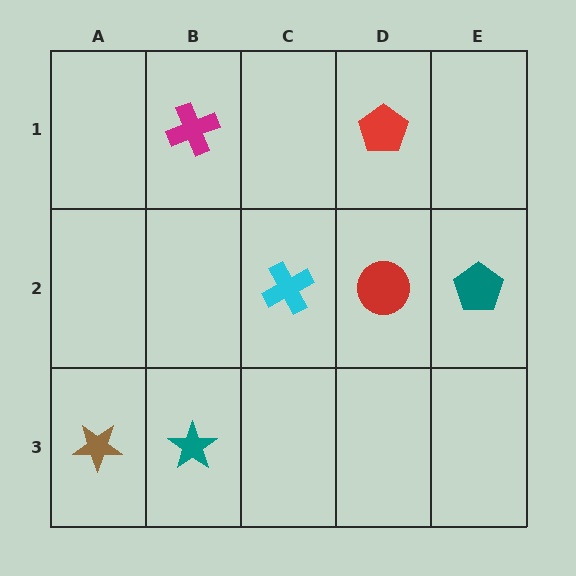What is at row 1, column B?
A magenta cross.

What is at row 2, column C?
A cyan cross.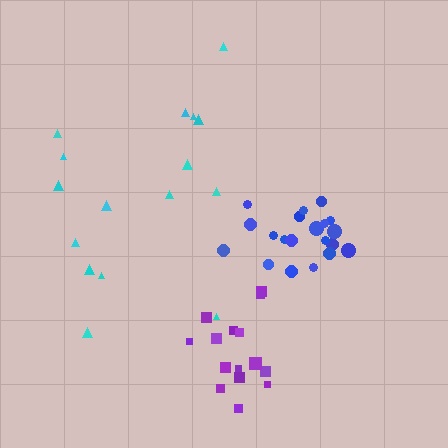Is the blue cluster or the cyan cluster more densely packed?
Blue.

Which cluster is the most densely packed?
Blue.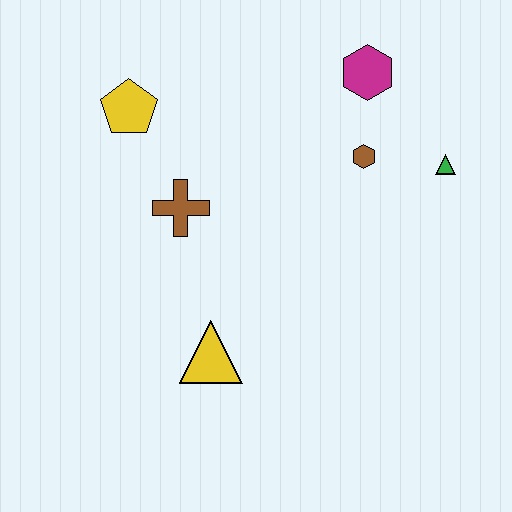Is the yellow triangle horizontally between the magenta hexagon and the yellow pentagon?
Yes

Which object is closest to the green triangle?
The brown hexagon is closest to the green triangle.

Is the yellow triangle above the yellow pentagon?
No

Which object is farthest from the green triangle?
The yellow pentagon is farthest from the green triangle.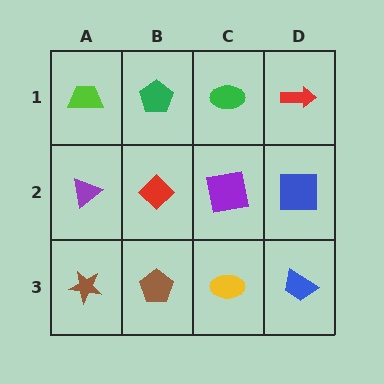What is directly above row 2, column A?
A lime trapezoid.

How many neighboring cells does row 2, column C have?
4.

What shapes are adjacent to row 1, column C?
A purple square (row 2, column C), a green pentagon (row 1, column B), a red arrow (row 1, column D).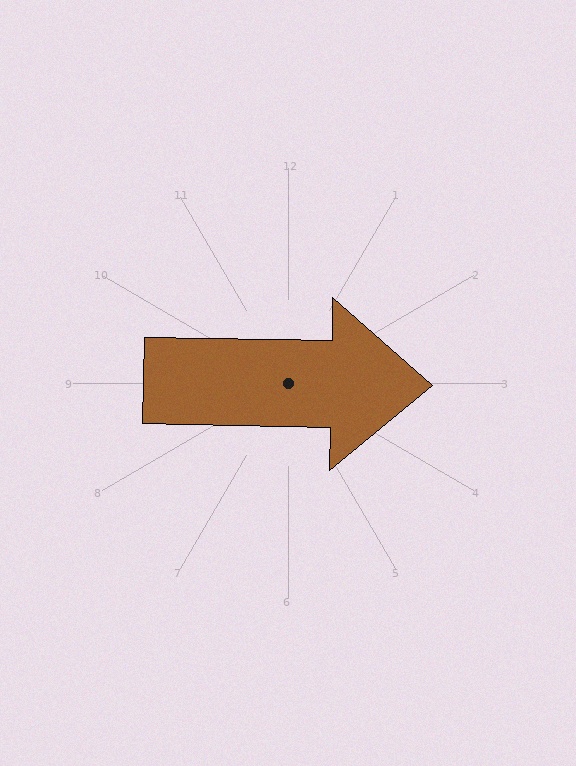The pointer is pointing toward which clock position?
Roughly 3 o'clock.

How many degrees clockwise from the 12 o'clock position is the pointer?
Approximately 91 degrees.